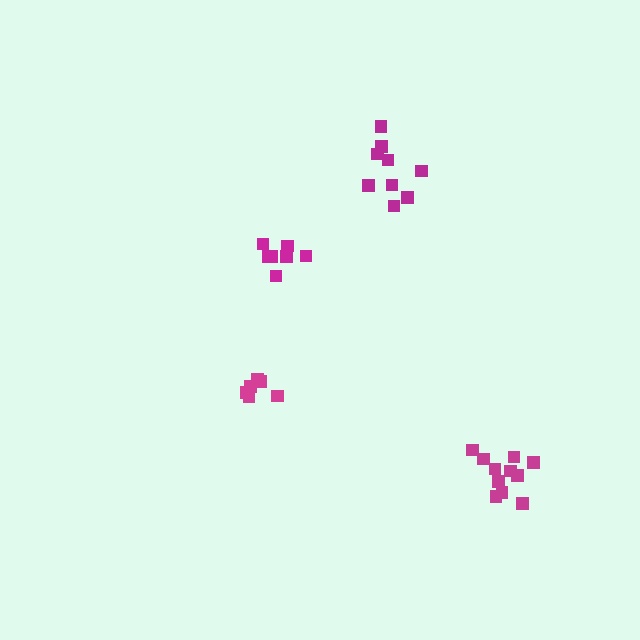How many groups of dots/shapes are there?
There are 4 groups.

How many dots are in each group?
Group 1: 9 dots, Group 2: 6 dots, Group 3: 11 dots, Group 4: 7 dots (33 total).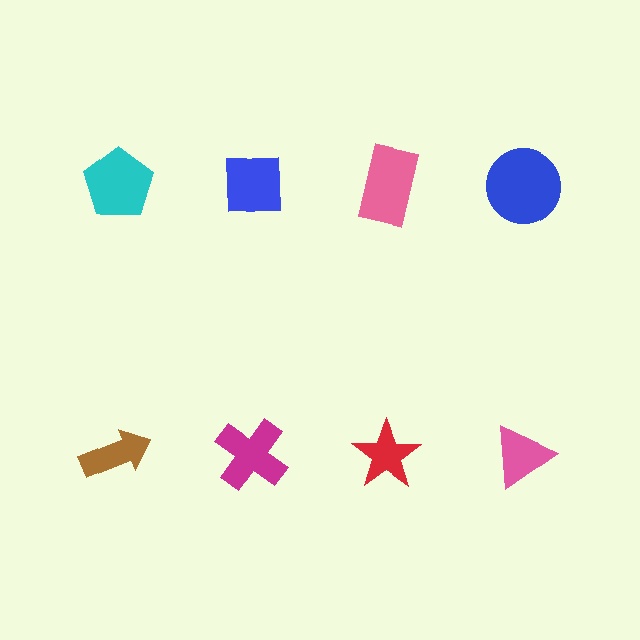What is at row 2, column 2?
A magenta cross.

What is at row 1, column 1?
A cyan pentagon.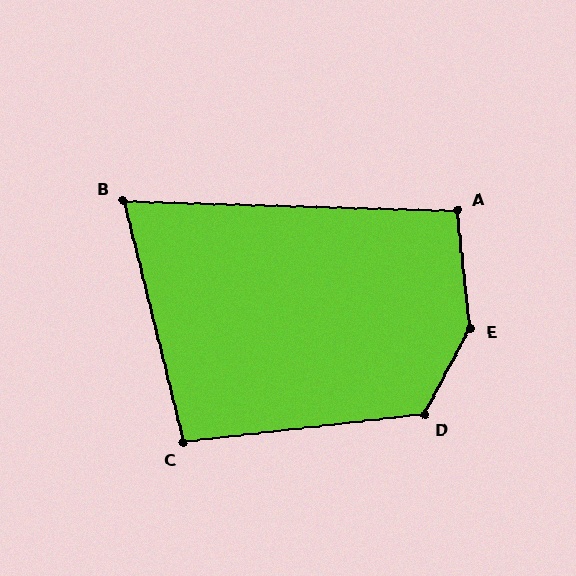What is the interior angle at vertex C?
Approximately 98 degrees (obtuse).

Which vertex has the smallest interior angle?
B, at approximately 74 degrees.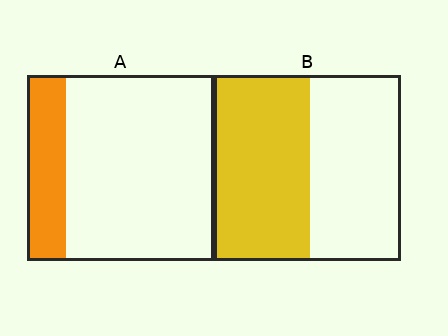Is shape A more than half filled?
No.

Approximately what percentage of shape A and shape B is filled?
A is approximately 20% and B is approximately 50%.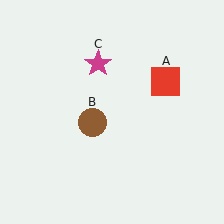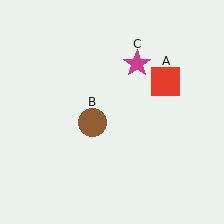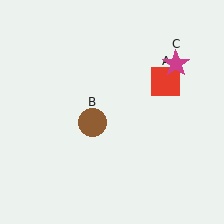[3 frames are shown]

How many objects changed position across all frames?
1 object changed position: magenta star (object C).